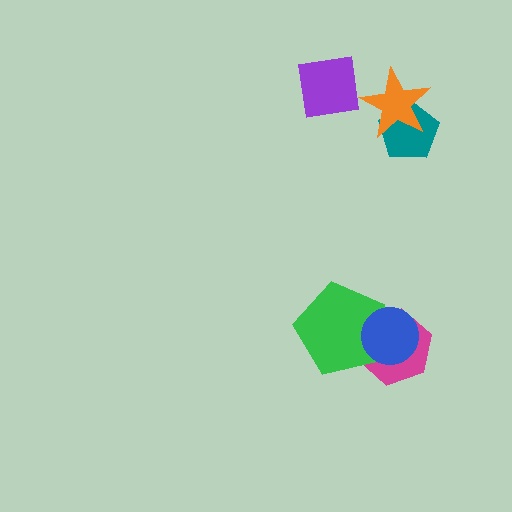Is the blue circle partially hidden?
No, no other shape covers it.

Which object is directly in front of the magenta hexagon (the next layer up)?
The green pentagon is directly in front of the magenta hexagon.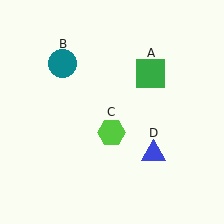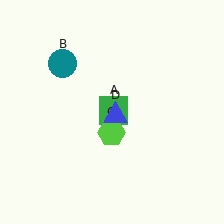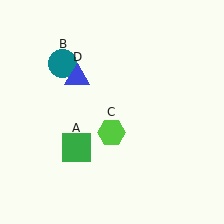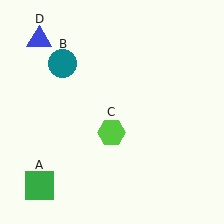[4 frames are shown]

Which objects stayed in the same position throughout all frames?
Teal circle (object B) and lime hexagon (object C) remained stationary.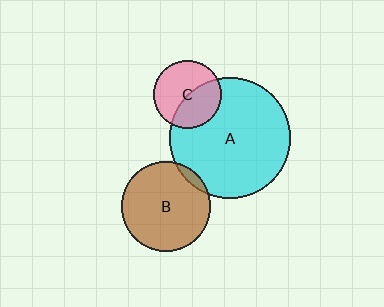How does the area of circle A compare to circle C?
Approximately 3.2 times.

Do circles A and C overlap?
Yes.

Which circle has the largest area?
Circle A (cyan).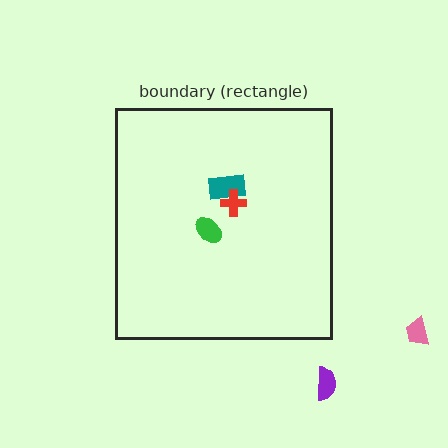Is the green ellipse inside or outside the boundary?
Inside.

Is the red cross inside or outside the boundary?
Inside.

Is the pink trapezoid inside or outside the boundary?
Outside.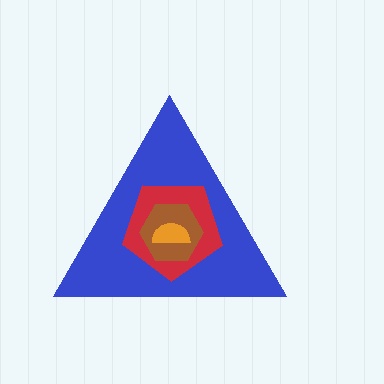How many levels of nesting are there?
4.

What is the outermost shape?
The blue triangle.